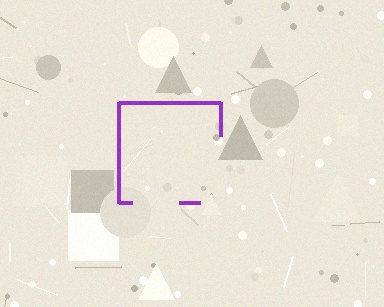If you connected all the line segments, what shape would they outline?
They would outline a square.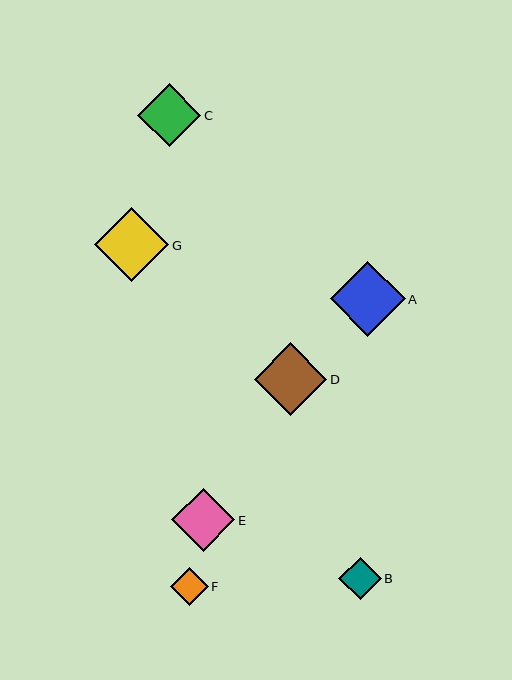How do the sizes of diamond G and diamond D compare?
Diamond G and diamond D are approximately the same size.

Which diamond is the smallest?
Diamond F is the smallest with a size of approximately 38 pixels.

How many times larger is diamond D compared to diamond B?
Diamond D is approximately 1.7 times the size of diamond B.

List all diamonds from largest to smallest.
From largest to smallest: A, G, D, C, E, B, F.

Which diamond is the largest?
Diamond A is the largest with a size of approximately 75 pixels.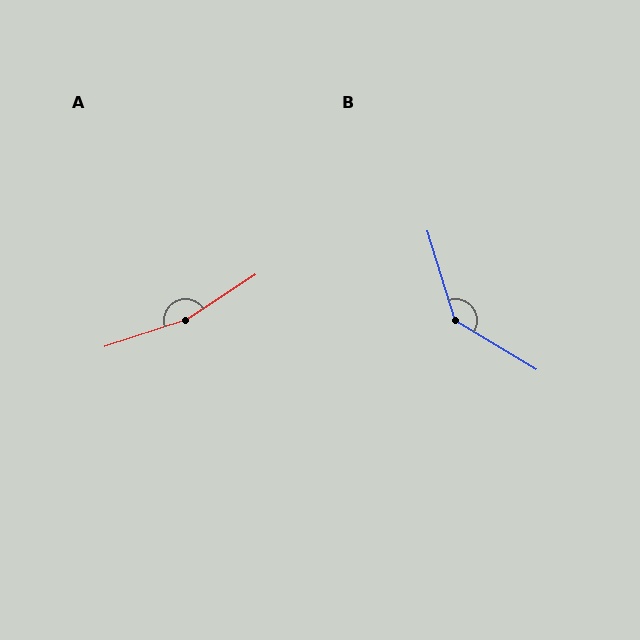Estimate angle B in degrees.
Approximately 138 degrees.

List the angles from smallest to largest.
B (138°), A (164°).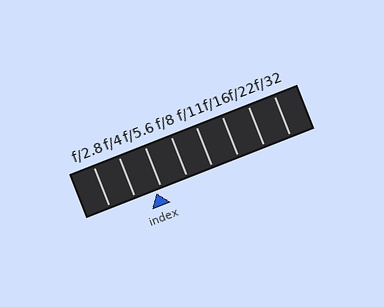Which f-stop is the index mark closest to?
The index mark is closest to f/5.6.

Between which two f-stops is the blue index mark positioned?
The index mark is between f/4 and f/5.6.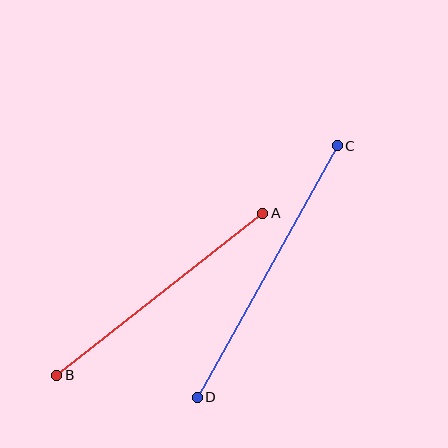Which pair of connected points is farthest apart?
Points C and D are farthest apart.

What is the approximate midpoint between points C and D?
The midpoint is at approximately (267, 271) pixels.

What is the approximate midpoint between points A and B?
The midpoint is at approximately (160, 294) pixels.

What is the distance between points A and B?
The distance is approximately 262 pixels.